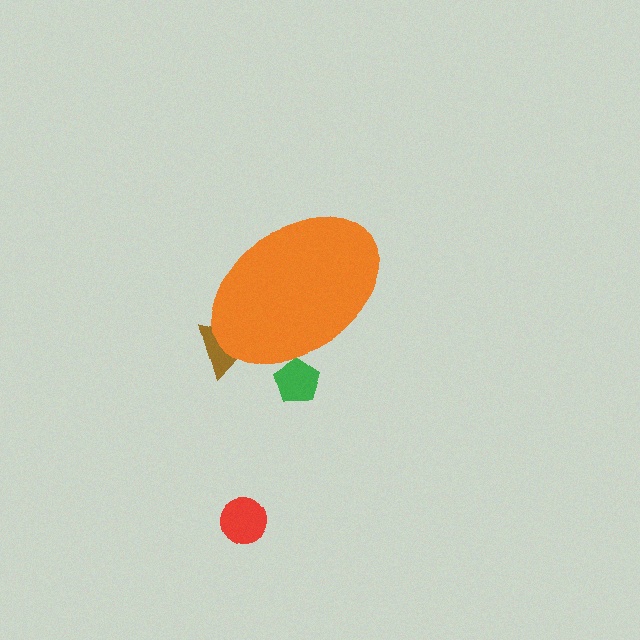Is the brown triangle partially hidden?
Yes, the brown triangle is partially hidden behind the orange ellipse.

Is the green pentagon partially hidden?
Yes, the green pentagon is partially hidden behind the orange ellipse.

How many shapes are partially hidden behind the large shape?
2 shapes are partially hidden.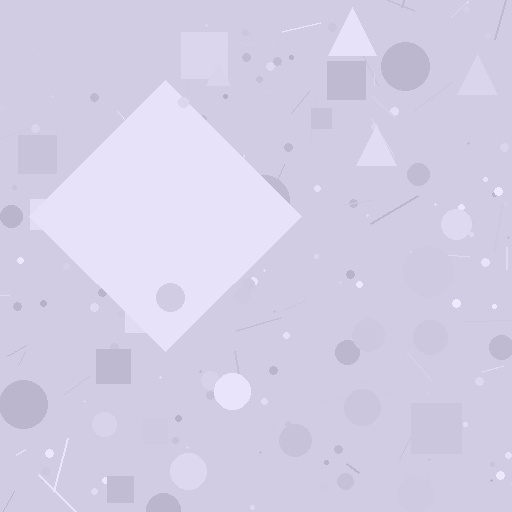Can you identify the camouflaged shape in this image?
The camouflaged shape is a diamond.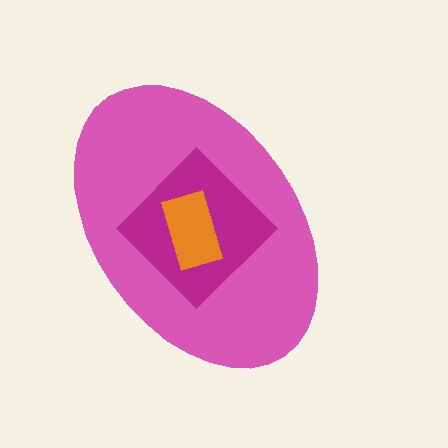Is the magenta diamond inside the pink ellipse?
Yes.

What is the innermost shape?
The orange rectangle.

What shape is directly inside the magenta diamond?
The orange rectangle.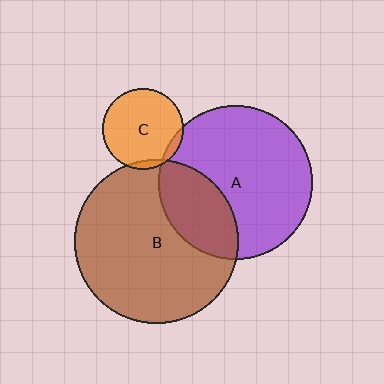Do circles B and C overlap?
Yes.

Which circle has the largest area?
Circle B (brown).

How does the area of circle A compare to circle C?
Approximately 3.6 times.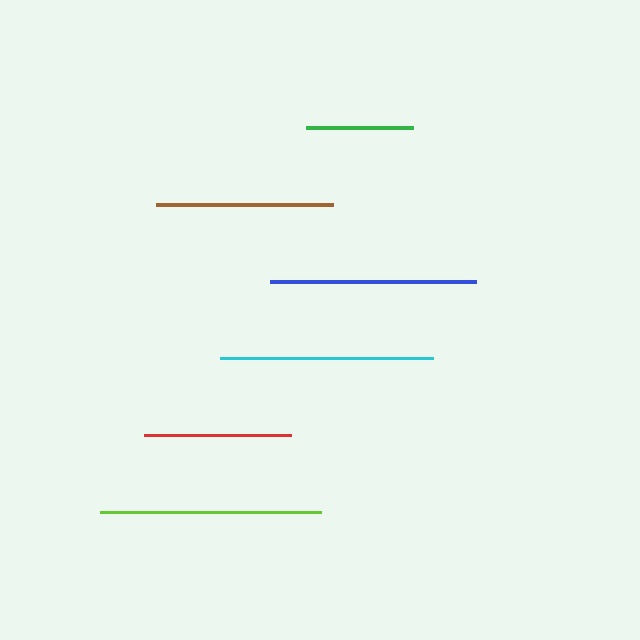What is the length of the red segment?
The red segment is approximately 147 pixels long.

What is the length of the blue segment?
The blue segment is approximately 206 pixels long.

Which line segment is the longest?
The lime line is the longest at approximately 221 pixels.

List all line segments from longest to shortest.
From longest to shortest: lime, cyan, blue, brown, red, green.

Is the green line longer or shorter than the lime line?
The lime line is longer than the green line.